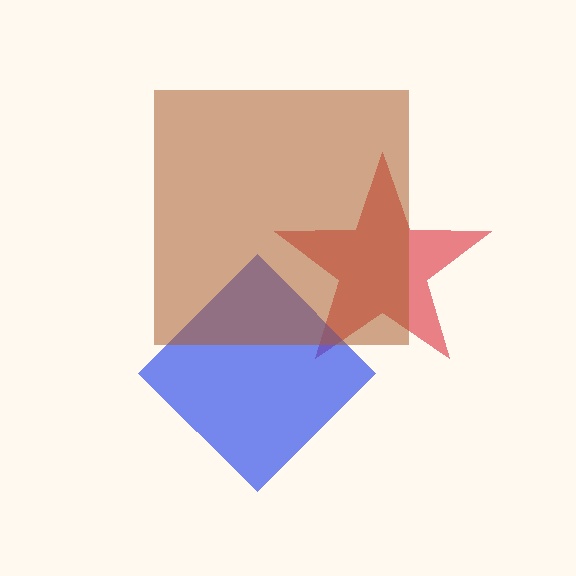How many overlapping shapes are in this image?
There are 3 overlapping shapes in the image.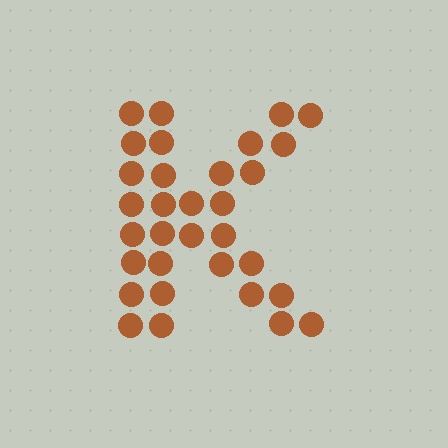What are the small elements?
The small elements are circles.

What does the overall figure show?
The overall figure shows the letter K.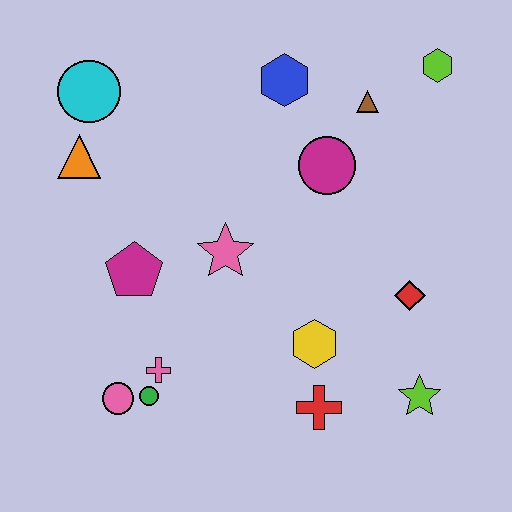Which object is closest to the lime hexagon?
The brown triangle is closest to the lime hexagon.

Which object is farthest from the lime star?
The cyan circle is farthest from the lime star.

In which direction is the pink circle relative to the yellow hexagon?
The pink circle is to the left of the yellow hexagon.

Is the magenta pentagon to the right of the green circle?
No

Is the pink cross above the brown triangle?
No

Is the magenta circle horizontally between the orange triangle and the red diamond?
Yes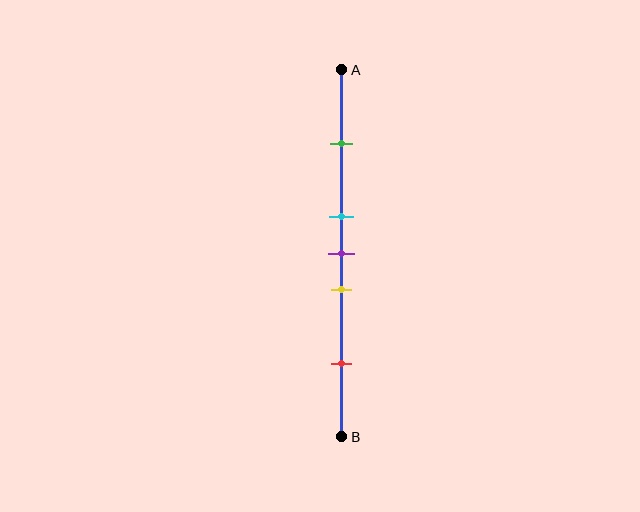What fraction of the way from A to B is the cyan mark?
The cyan mark is approximately 40% (0.4) of the way from A to B.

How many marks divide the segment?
There are 5 marks dividing the segment.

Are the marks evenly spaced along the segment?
No, the marks are not evenly spaced.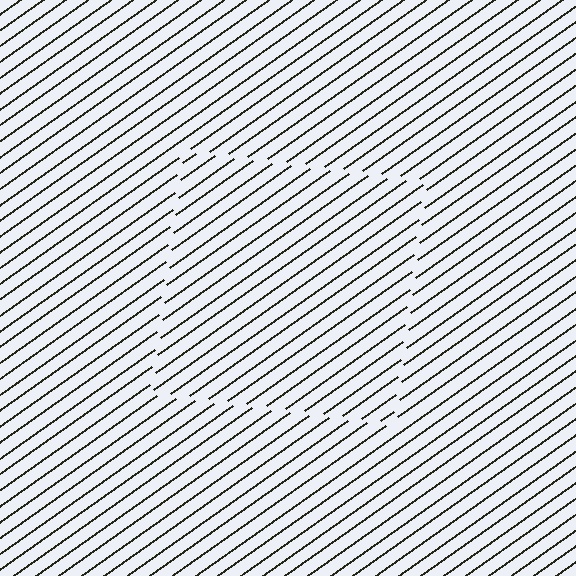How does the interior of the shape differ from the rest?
The interior of the shape contains the same grating, shifted by half a period — the contour is defined by the phase discontinuity where line-ends from the inner and outer gratings abut.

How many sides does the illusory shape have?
4 sides — the line-ends trace a square.